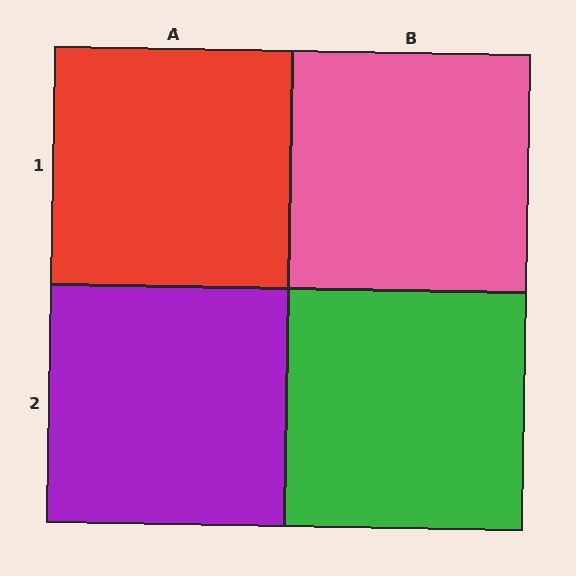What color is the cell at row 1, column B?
Pink.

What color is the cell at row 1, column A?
Red.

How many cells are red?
1 cell is red.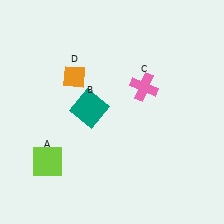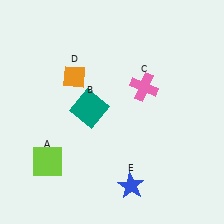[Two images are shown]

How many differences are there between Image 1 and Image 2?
There is 1 difference between the two images.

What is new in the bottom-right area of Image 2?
A blue star (E) was added in the bottom-right area of Image 2.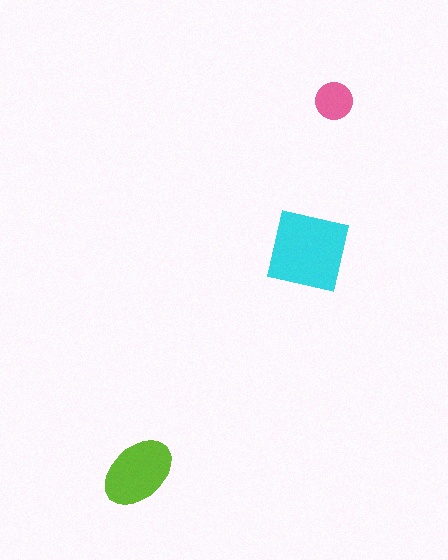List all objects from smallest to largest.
The pink circle, the lime ellipse, the cyan square.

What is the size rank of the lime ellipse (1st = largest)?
2nd.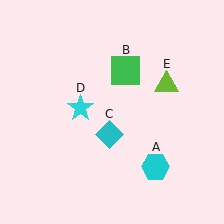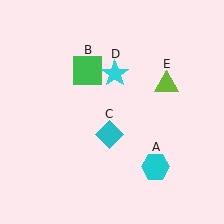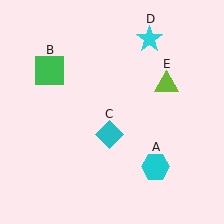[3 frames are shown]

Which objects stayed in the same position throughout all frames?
Cyan hexagon (object A) and cyan diamond (object C) and lime triangle (object E) remained stationary.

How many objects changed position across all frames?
2 objects changed position: green square (object B), cyan star (object D).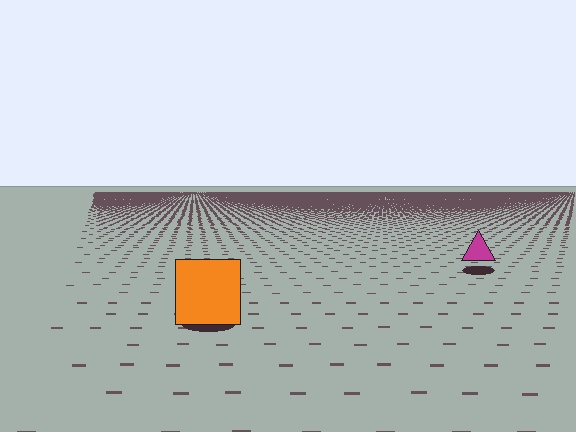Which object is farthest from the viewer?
The magenta triangle is farthest from the viewer. It appears smaller and the ground texture around it is denser.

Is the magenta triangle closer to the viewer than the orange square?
No. The orange square is closer — you can tell from the texture gradient: the ground texture is coarser near it.